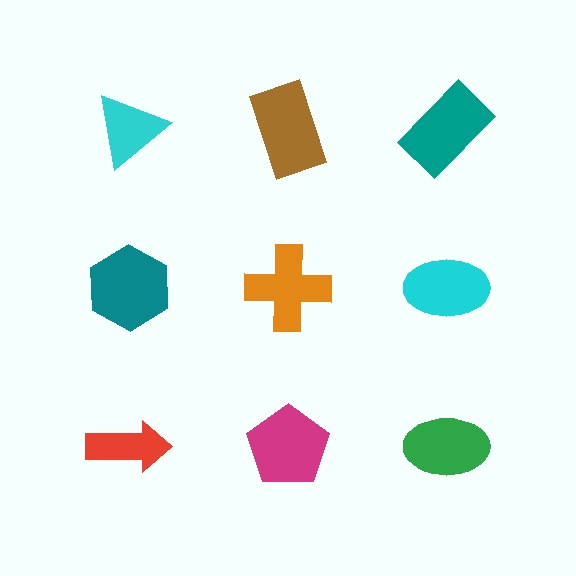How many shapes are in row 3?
3 shapes.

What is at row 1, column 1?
A cyan triangle.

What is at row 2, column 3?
A cyan ellipse.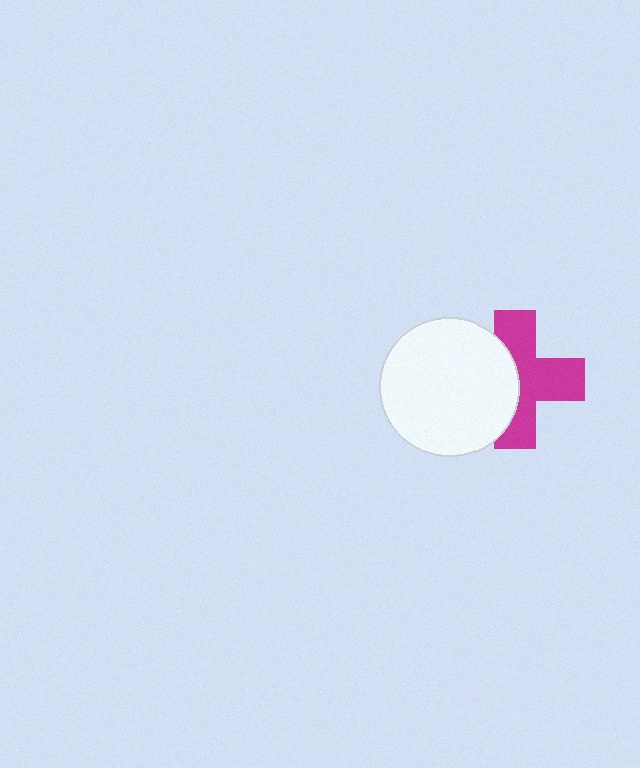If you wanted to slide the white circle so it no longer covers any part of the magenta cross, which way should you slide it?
Slide it left — that is the most direct way to separate the two shapes.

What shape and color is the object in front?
The object in front is a white circle.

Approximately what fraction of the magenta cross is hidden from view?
Roughly 41% of the magenta cross is hidden behind the white circle.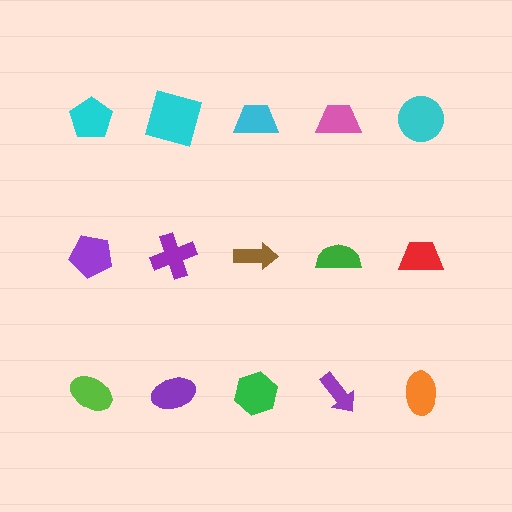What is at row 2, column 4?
A green semicircle.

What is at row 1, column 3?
A cyan trapezoid.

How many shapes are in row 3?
5 shapes.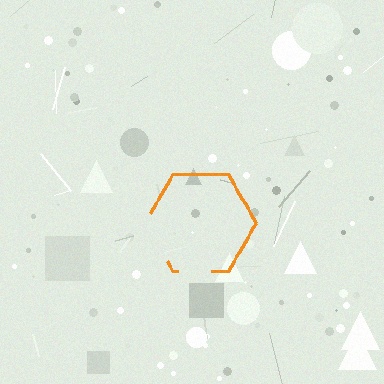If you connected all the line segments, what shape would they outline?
They would outline a hexagon.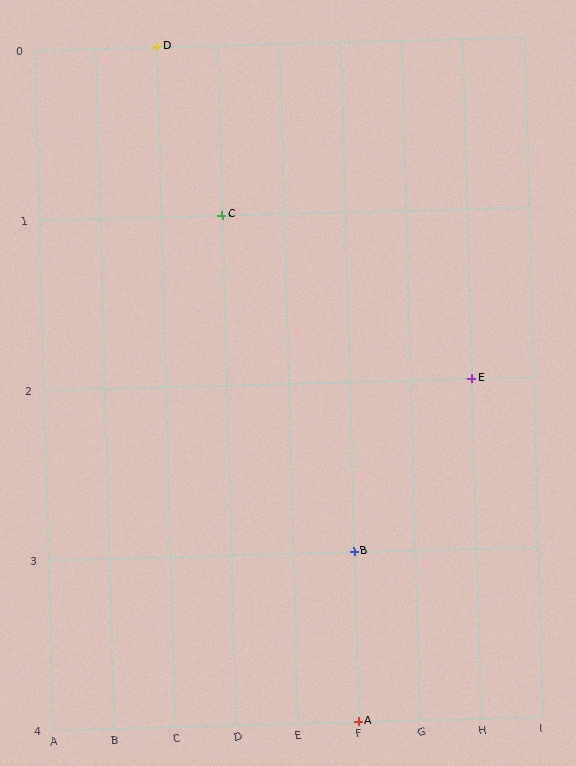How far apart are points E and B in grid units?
Points E and B are 2 columns and 1 row apart (about 2.2 grid units diagonally).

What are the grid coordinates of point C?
Point C is at grid coordinates (D, 1).